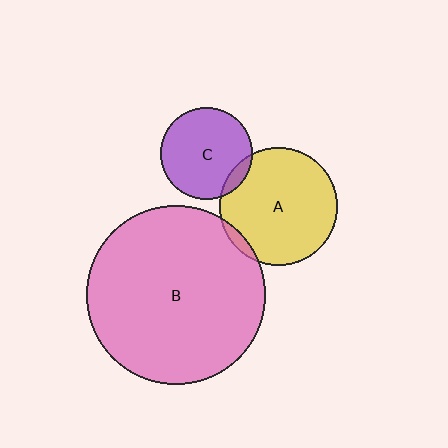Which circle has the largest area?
Circle B (pink).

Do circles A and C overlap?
Yes.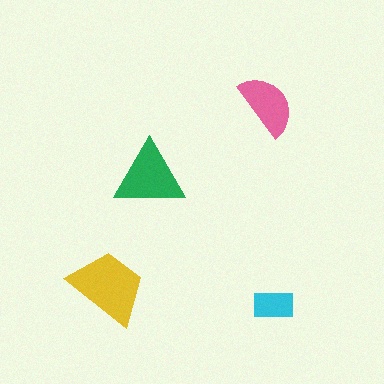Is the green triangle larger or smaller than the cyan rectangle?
Larger.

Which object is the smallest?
The cyan rectangle.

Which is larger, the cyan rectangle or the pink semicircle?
The pink semicircle.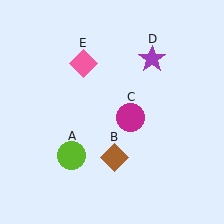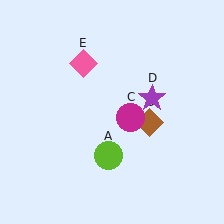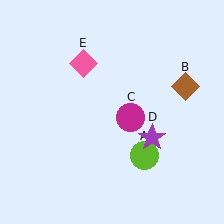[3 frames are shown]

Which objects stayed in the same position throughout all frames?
Magenta circle (object C) and pink diamond (object E) remained stationary.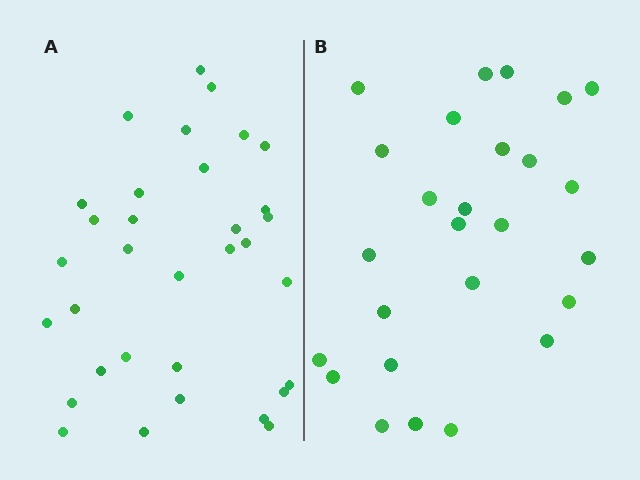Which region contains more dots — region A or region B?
Region A (the left region) has more dots.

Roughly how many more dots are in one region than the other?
Region A has roughly 8 or so more dots than region B.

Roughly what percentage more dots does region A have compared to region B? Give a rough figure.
About 25% more.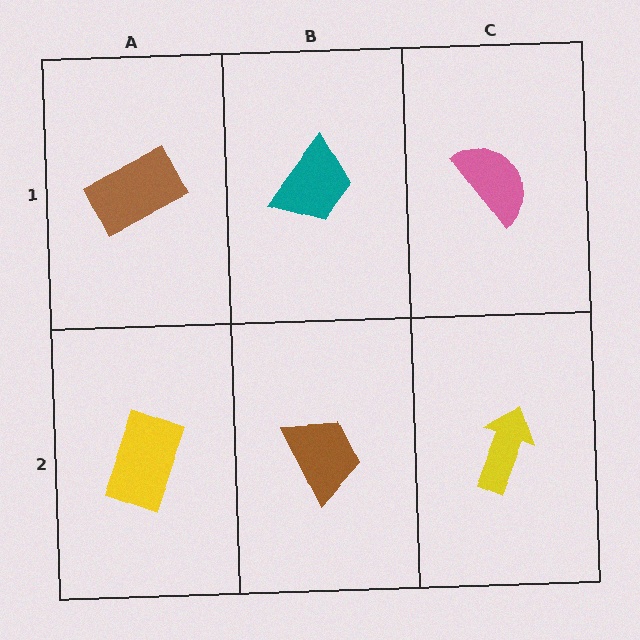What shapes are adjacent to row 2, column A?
A brown rectangle (row 1, column A), a brown trapezoid (row 2, column B).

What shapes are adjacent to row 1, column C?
A yellow arrow (row 2, column C), a teal trapezoid (row 1, column B).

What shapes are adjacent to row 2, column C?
A pink semicircle (row 1, column C), a brown trapezoid (row 2, column B).